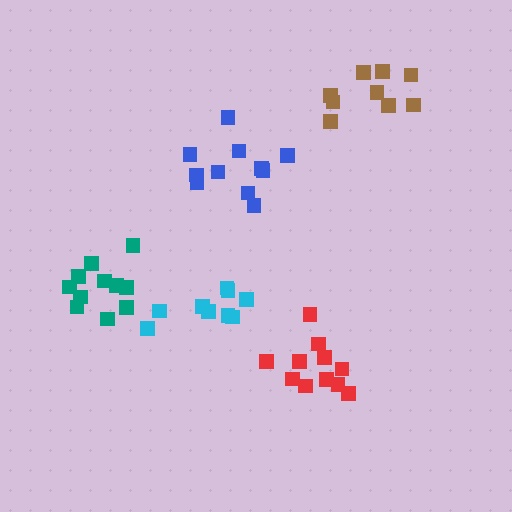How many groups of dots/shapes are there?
There are 5 groups.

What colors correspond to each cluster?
The clusters are colored: blue, brown, cyan, teal, red.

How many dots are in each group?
Group 1: 11 dots, Group 2: 9 dots, Group 3: 9 dots, Group 4: 11 dots, Group 5: 11 dots (51 total).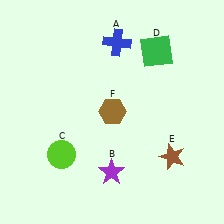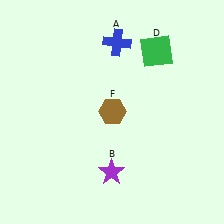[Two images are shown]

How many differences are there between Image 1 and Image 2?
There are 2 differences between the two images.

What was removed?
The brown star (E), the lime circle (C) were removed in Image 2.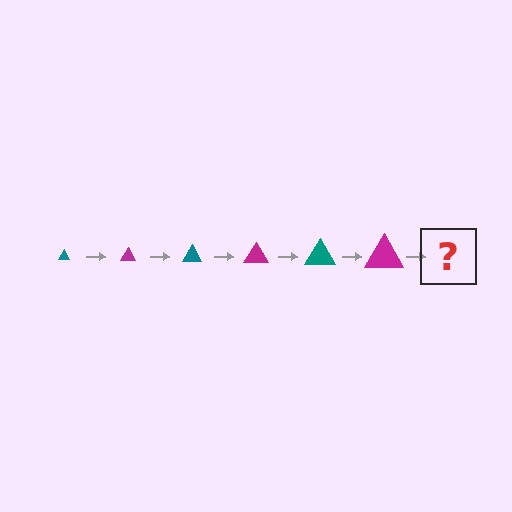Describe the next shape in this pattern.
It should be a teal triangle, larger than the previous one.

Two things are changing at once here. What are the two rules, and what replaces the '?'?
The two rules are that the triangle grows larger each step and the color cycles through teal and magenta. The '?' should be a teal triangle, larger than the previous one.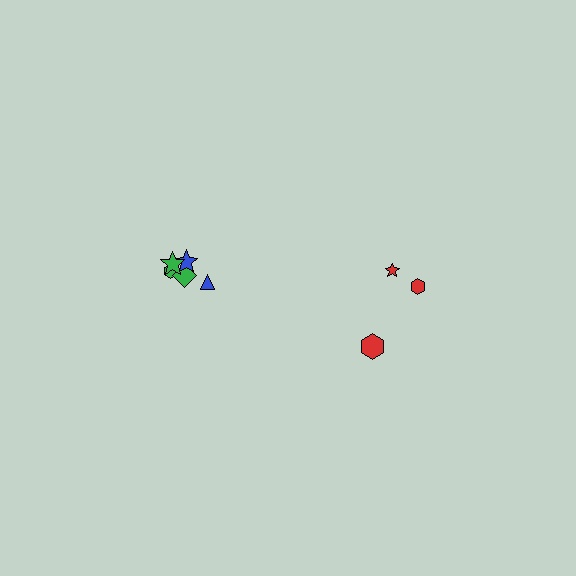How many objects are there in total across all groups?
There are 8 objects.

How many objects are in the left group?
There are 5 objects.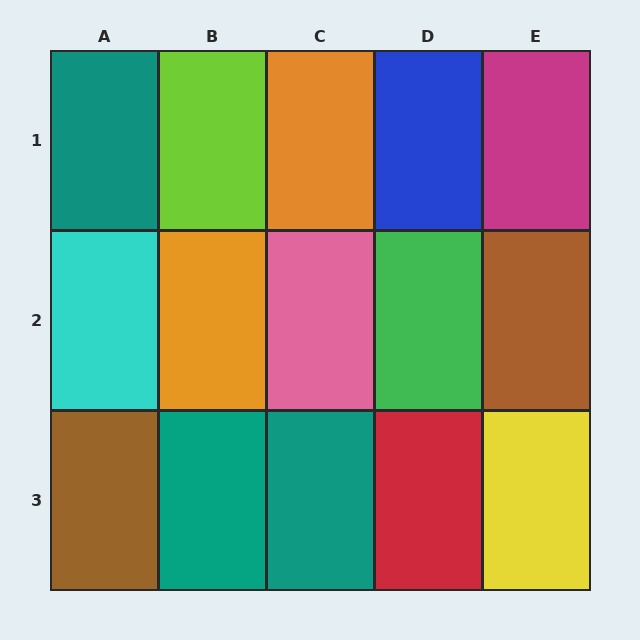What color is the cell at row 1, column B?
Lime.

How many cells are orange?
2 cells are orange.